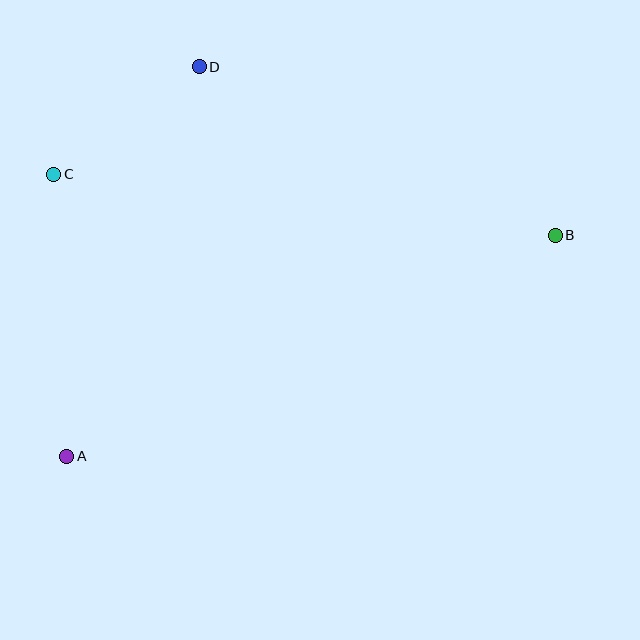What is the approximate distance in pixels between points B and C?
The distance between B and C is approximately 505 pixels.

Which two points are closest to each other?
Points C and D are closest to each other.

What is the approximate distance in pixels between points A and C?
The distance between A and C is approximately 282 pixels.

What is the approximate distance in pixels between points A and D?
The distance between A and D is approximately 411 pixels.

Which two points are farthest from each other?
Points A and B are farthest from each other.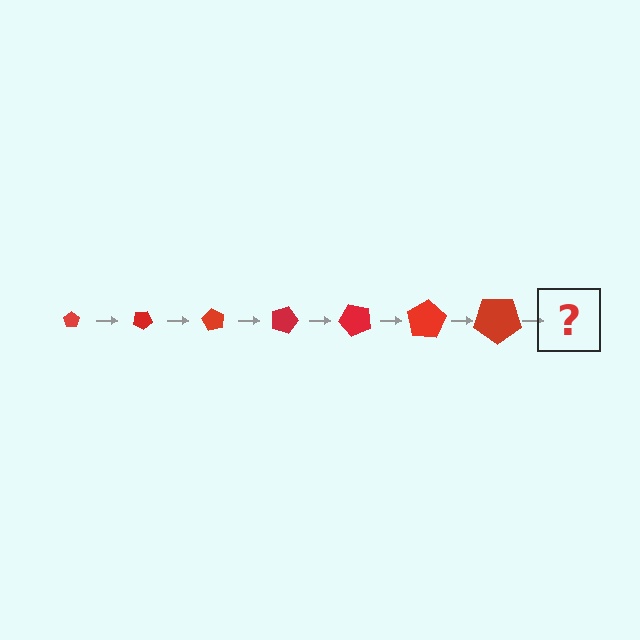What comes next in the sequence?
The next element should be a pentagon, larger than the previous one and rotated 210 degrees from the start.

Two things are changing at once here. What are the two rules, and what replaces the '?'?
The two rules are that the pentagon grows larger each step and it rotates 30 degrees each step. The '?' should be a pentagon, larger than the previous one and rotated 210 degrees from the start.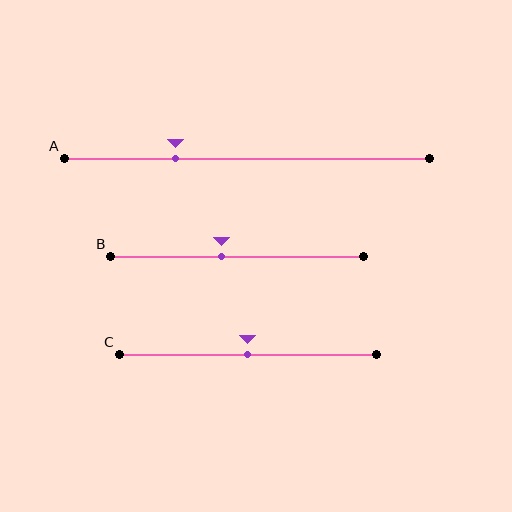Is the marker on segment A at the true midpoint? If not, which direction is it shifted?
No, the marker on segment A is shifted to the left by about 20% of the segment length.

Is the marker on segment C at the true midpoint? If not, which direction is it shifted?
Yes, the marker on segment C is at the true midpoint.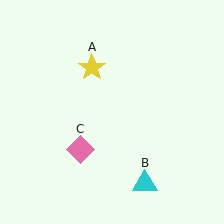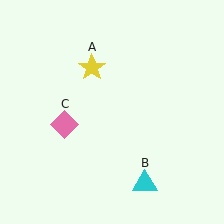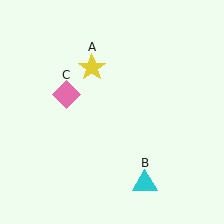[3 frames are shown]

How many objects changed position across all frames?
1 object changed position: pink diamond (object C).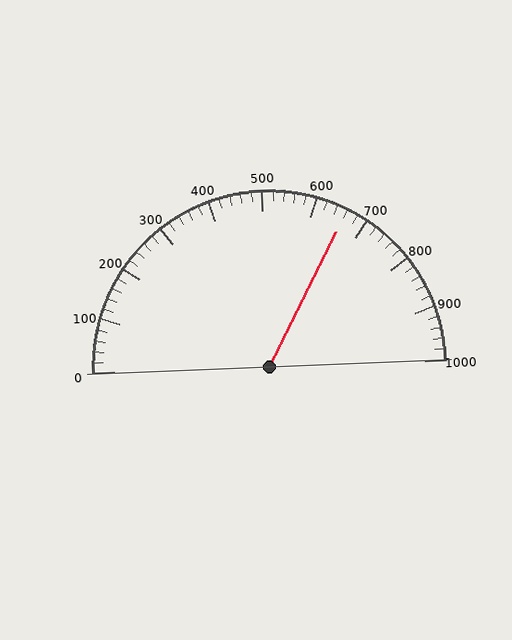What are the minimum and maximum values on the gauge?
The gauge ranges from 0 to 1000.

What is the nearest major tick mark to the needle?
The nearest major tick mark is 700.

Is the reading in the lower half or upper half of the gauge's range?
The reading is in the upper half of the range (0 to 1000).